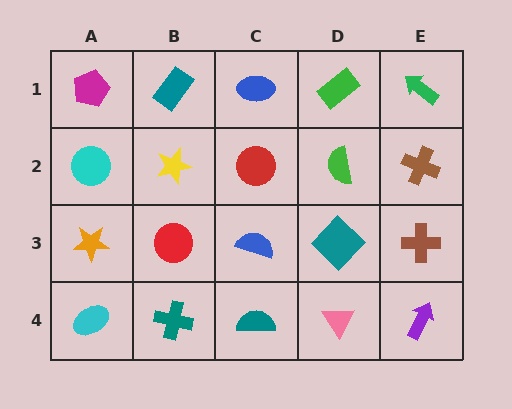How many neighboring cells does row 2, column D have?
4.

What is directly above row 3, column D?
A green semicircle.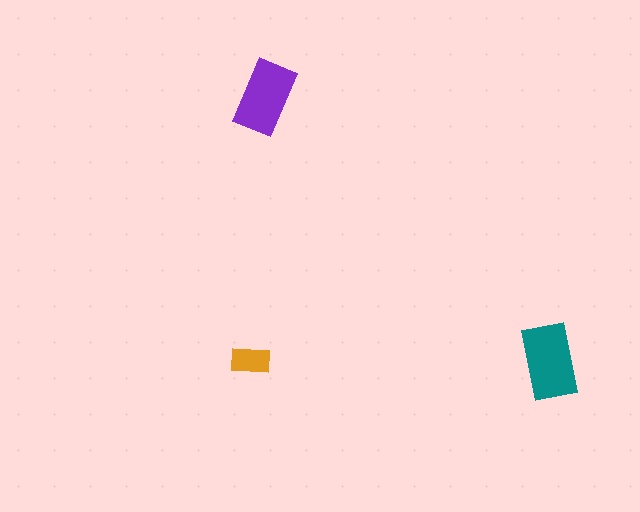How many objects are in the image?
There are 3 objects in the image.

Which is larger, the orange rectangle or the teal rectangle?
The teal one.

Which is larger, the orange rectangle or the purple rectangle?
The purple one.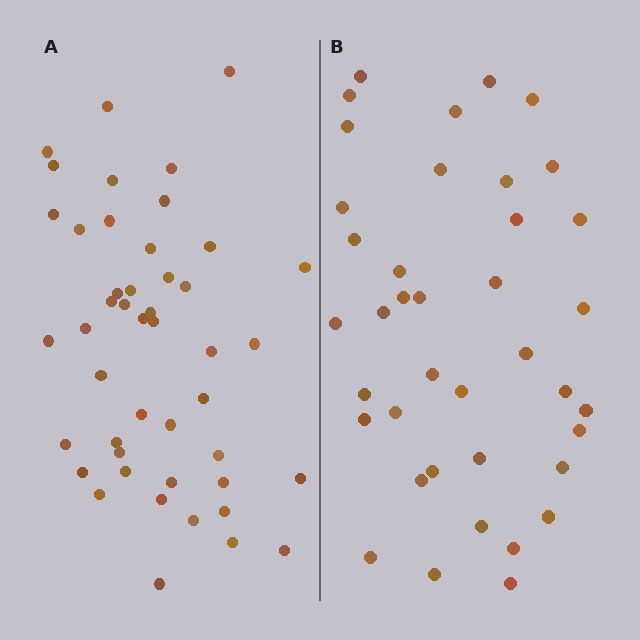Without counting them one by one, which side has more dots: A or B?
Region A (the left region) has more dots.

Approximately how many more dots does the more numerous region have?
Region A has roughly 8 or so more dots than region B.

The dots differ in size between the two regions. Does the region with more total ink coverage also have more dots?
No. Region B has more total ink coverage because its dots are larger, but region A actually contains more individual dots. Total area can be misleading — the number of items is what matters here.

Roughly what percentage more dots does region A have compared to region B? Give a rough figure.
About 20% more.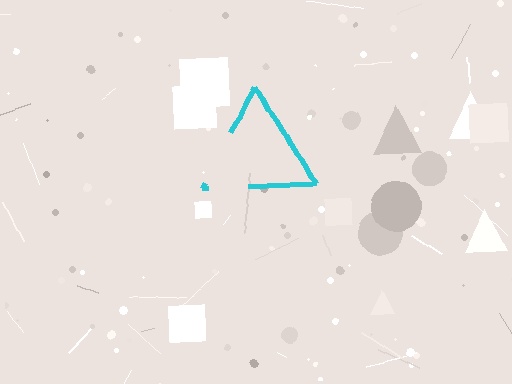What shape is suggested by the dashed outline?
The dashed outline suggests a triangle.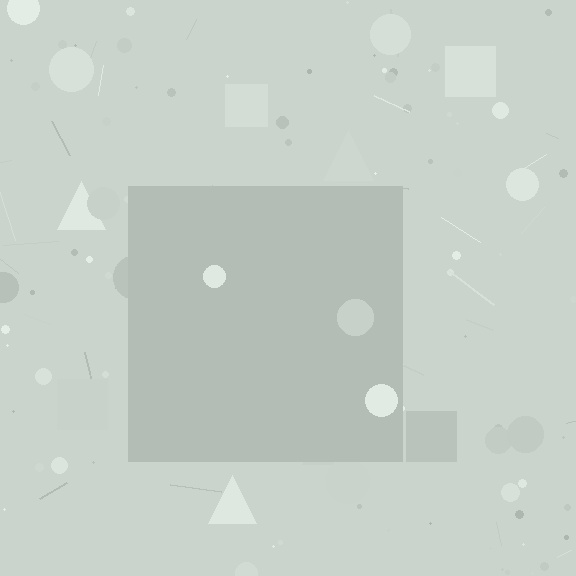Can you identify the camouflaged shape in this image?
The camouflaged shape is a square.